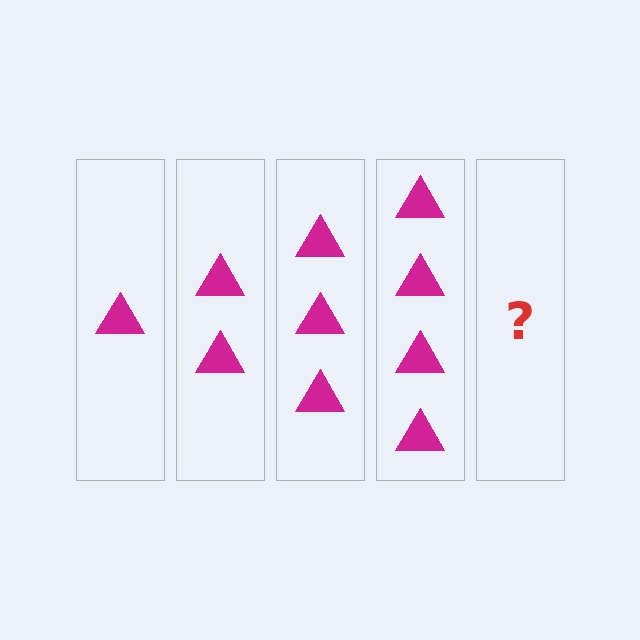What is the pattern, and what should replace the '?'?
The pattern is that each step adds one more triangle. The '?' should be 5 triangles.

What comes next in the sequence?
The next element should be 5 triangles.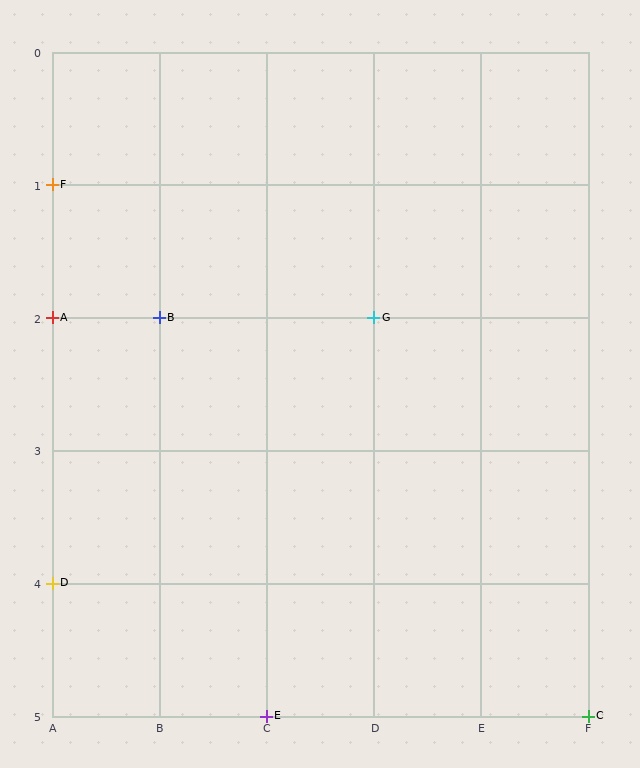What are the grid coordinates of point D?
Point D is at grid coordinates (A, 4).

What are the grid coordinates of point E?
Point E is at grid coordinates (C, 5).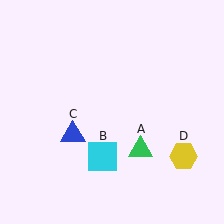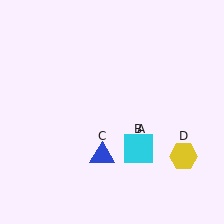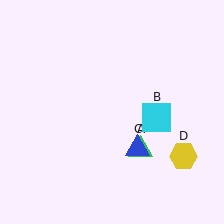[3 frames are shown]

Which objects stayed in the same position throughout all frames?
Green triangle (object A) and yellow hexagon (object D) remained stationary.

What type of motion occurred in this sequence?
The cyan square (object B), blue triangle (object C) rotated counterclockwise around the center of the scene.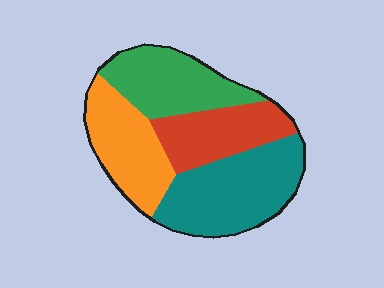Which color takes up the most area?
Teal, at roughly 30%.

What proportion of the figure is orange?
Orange takes up about one quarter (1/4) of the figure.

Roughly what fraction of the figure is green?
Green takes up between a sixth and a third of the figure.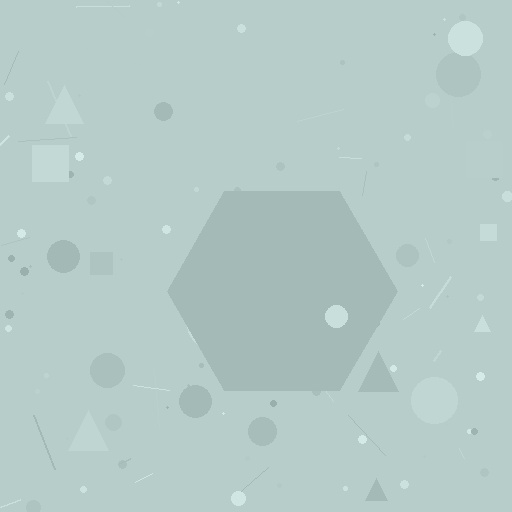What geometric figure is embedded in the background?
A hexagon is embedded in the background.